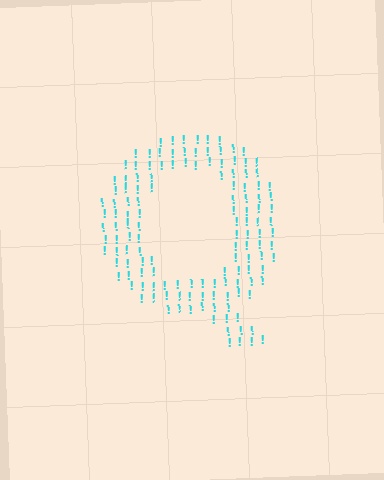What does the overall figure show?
The overall figure shows the letter Q.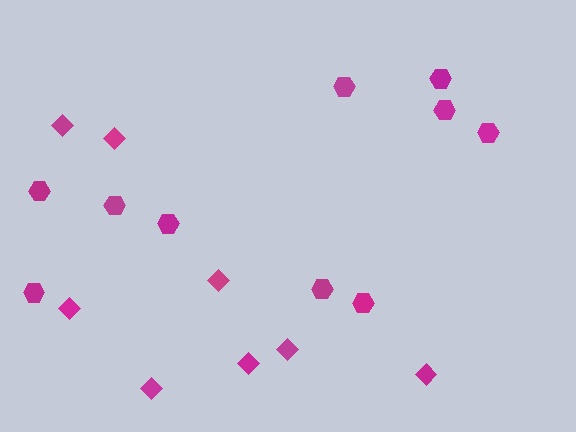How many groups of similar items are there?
There are 2 groups: one group of diamonds (8) and one group of hexagons (10).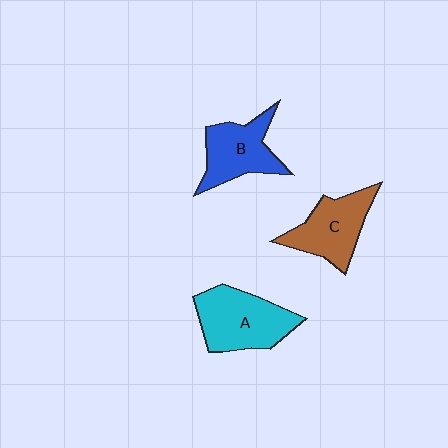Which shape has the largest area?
Shape A (cyan).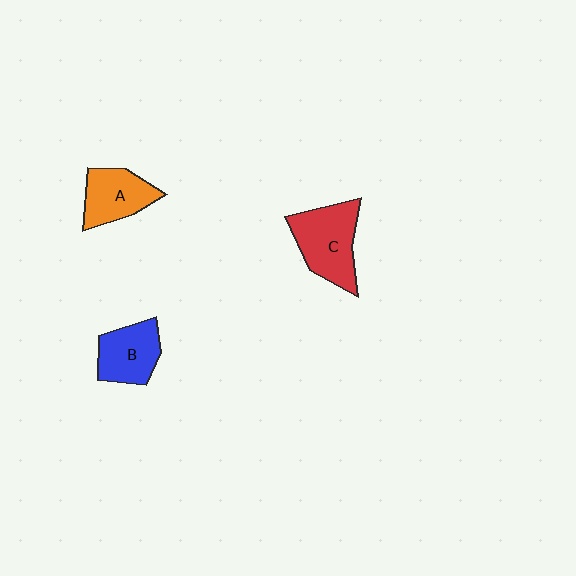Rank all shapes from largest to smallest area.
From largest to smallest: C (red), A (orange), B (blue).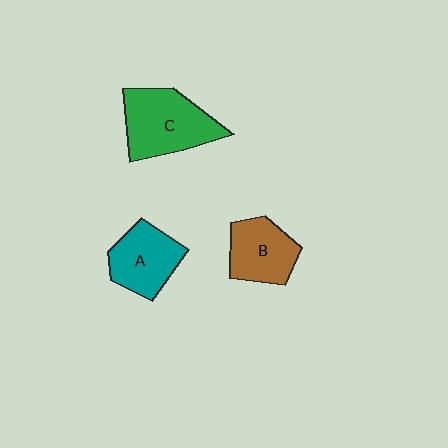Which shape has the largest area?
Shape C (green).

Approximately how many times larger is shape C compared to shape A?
Approximately 1.3 times.